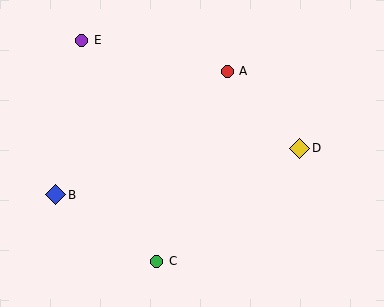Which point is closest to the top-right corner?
Point D is closest to the top-right corner.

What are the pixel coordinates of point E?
Point E is at (82, 40).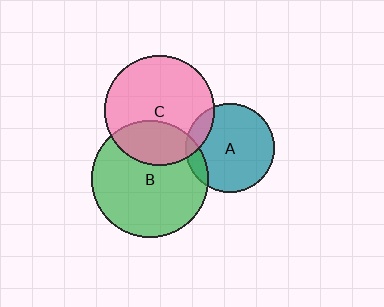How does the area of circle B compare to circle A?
Approximately 1.7 times.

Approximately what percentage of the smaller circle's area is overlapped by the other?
Approximately 30%.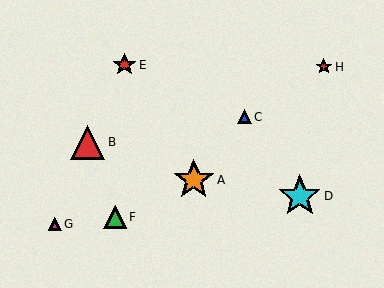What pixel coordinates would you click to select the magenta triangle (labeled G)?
Click at (55, 224) to select the magenta triangle G.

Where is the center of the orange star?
The center of the orange star is at (194, 180).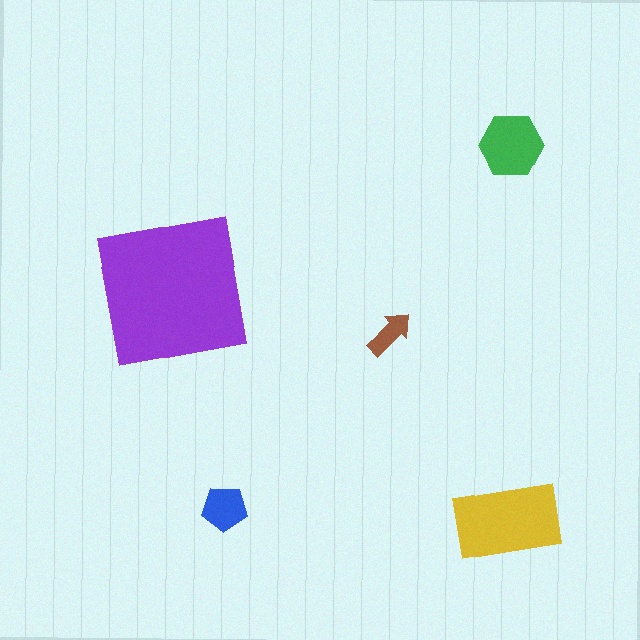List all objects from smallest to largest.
The brown arrow, the blue pentagon, the green hexagon, the yellow rectangle, the purple square.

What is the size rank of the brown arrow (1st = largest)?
5th.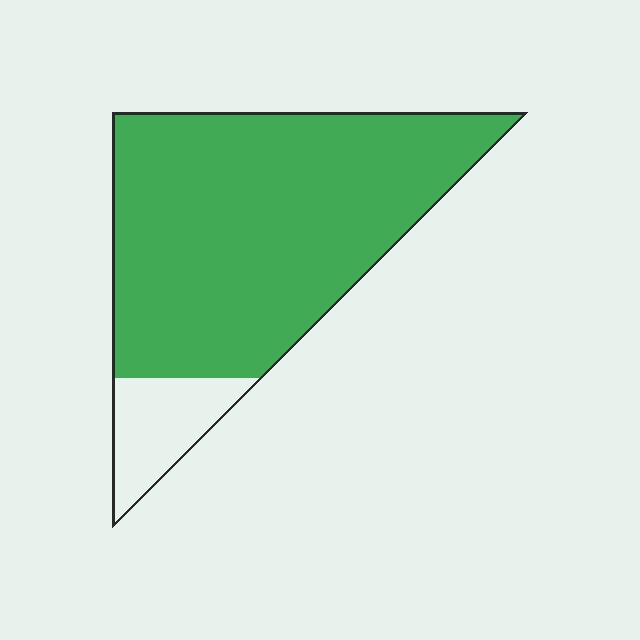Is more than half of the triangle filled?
Yes.